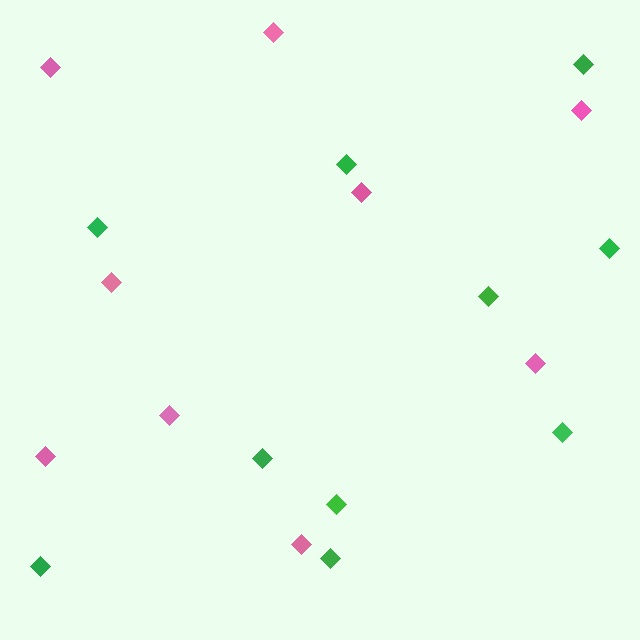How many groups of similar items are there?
There are 2 groups: one group of pink diamonds (9) and one group of green diamonds (10).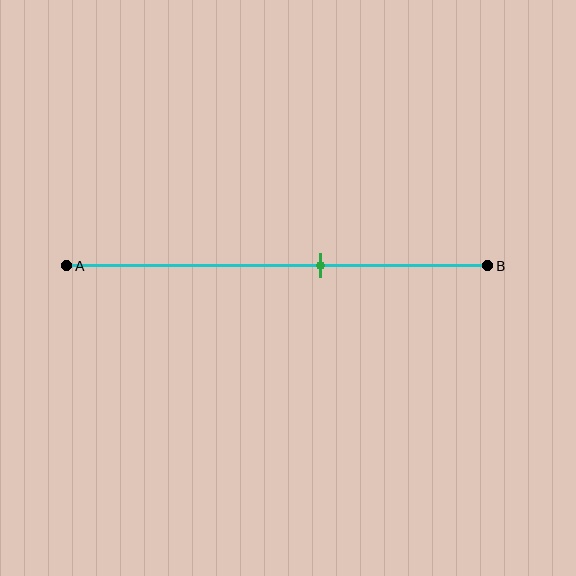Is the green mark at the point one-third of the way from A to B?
No, the mark is at about 60% from A, not at the 33% one-third point.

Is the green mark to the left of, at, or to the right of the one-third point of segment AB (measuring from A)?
The green mark is to the right of the one-third point of segment AB.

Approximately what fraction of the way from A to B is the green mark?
The green mark is approximately 60% of the way from A to B.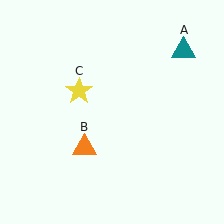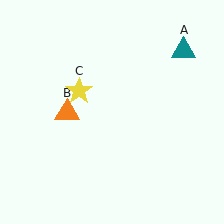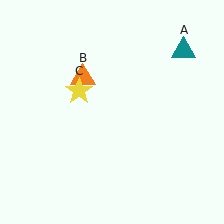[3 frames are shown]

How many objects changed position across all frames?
1 object changed position: orange triangle (object B).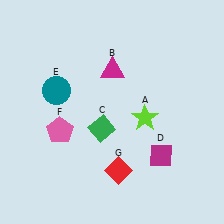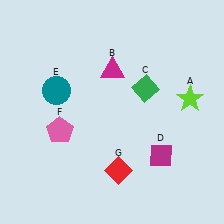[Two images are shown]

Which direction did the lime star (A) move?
The lime star (A) moved right.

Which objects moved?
The objects that moved are: the lime star (A), the green diamond (C).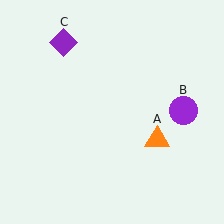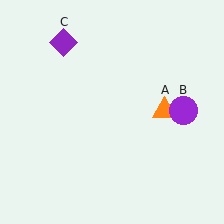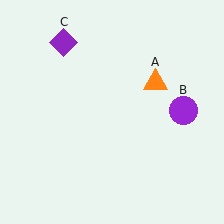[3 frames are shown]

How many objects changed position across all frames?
1 object changed position: orange triangle (object A).